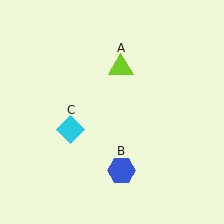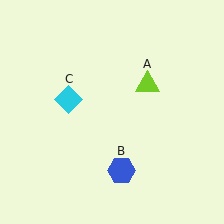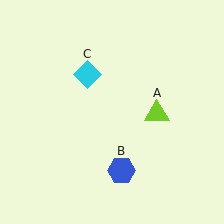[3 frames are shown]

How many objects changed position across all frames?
2 objects changed position: lime triangle (object A), cyan diamond (object C).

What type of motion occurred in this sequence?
The lime triangle (object A), cyan diamond (object C) rotated clockwise around the center of the scene.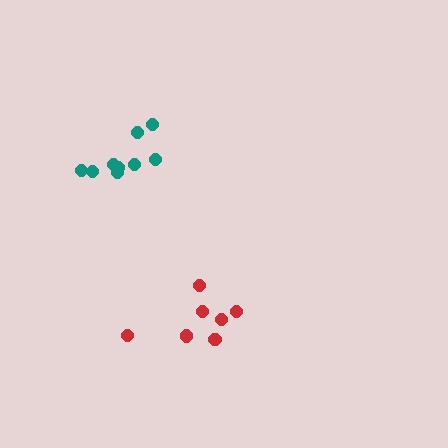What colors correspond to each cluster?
The clusters are colored: red, teal.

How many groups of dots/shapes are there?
There are 2 groups.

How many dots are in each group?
Group 1: 7 dots, Group 2: 9 dots (16 total).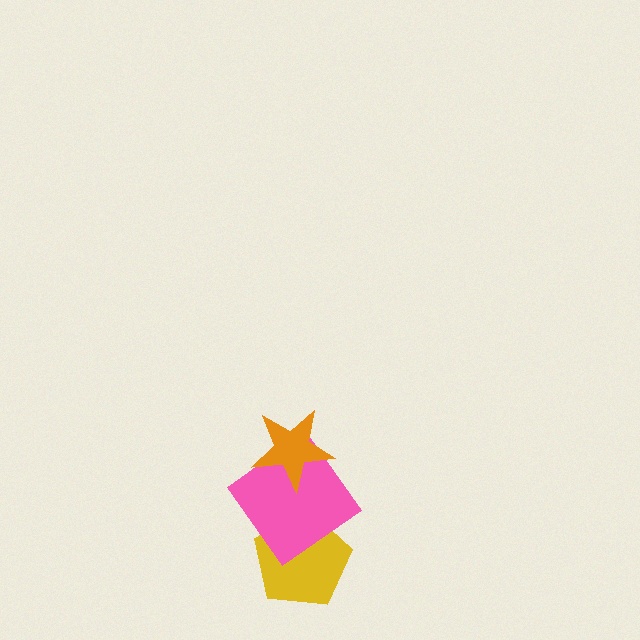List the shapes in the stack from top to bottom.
From top to bottom: the orange star, the pink diamond, the yellow pentagon.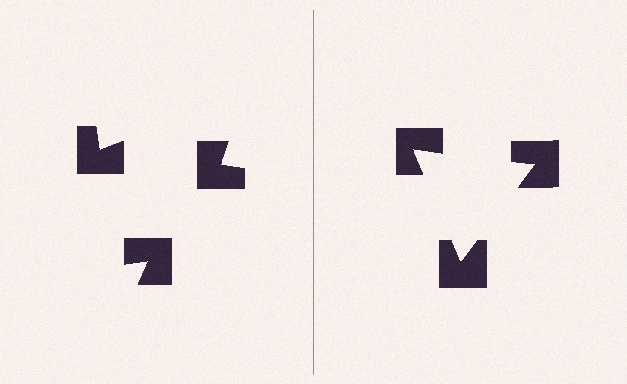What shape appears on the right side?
An illusory triangle.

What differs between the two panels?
The notched squares are positioned identically on both sides; only the wedge orientations differ. On the right they align to a triangle; on the left they are misaligned.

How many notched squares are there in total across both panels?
6 — 3 on each side.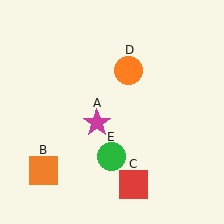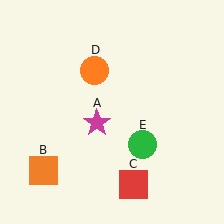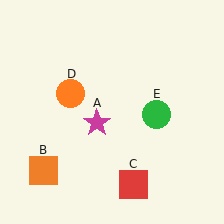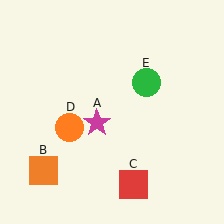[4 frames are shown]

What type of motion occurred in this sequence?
The orange circle (object D), green circle (object E) rotated counterclockwise around the center of the scene.